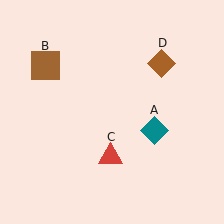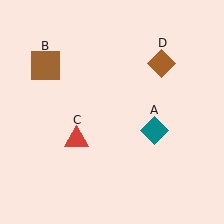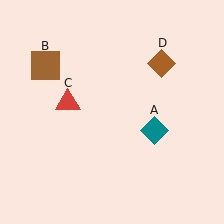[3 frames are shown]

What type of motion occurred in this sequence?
The red triangle (object C) rotated clockwise around the center of the scene.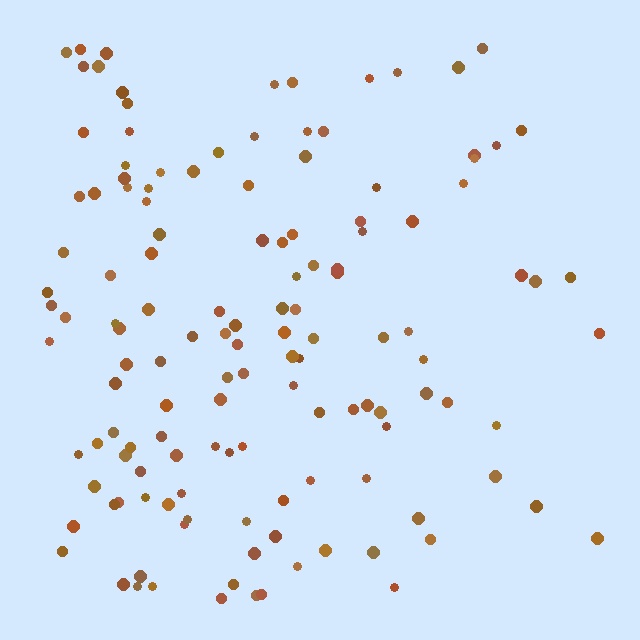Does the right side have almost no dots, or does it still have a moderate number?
Still a moderate number, just noticeably fewer than the left.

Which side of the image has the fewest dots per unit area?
The right.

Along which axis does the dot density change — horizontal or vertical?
Horizontal.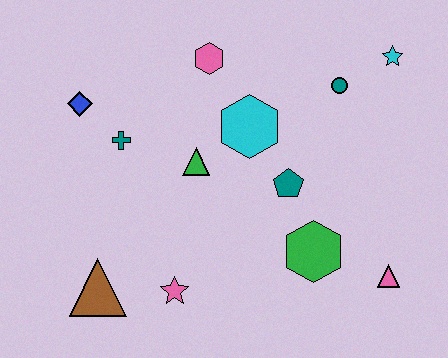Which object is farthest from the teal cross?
The pink triangle is farthest from the teal cross.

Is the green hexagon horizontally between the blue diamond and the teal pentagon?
No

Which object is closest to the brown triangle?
The pink star is closest to the brown triangle.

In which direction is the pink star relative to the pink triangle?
The pink star is to the left of the pink triangle.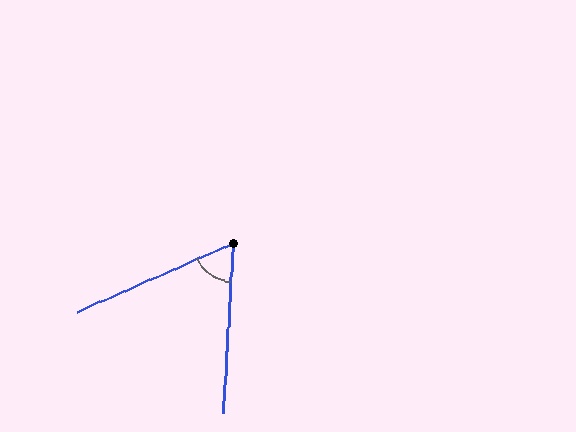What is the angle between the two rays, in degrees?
Approximately 63 degrees.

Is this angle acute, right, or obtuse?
It is acute.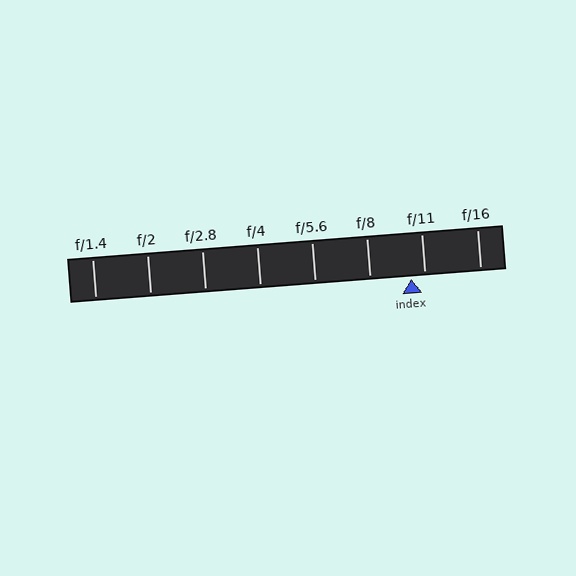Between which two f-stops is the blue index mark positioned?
The index mark is between f/8 and f/11.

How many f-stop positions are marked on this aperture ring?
There are 8 f-stop positions marked.